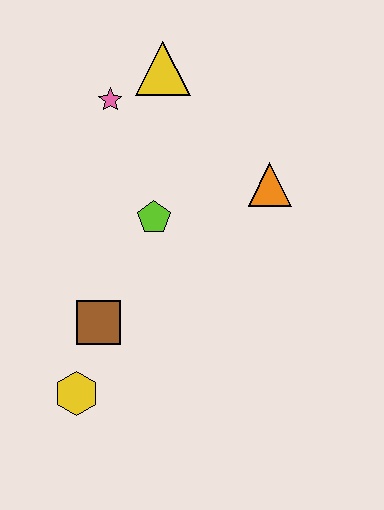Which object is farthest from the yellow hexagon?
The yellow triangle is farthest from the yellow hexagon.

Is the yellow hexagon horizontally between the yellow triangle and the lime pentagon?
No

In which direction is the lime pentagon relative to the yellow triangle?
The lime pentagon is below the yellow triangle.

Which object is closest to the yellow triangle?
The pink star is closest to the yellow triangle.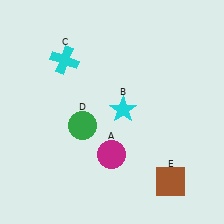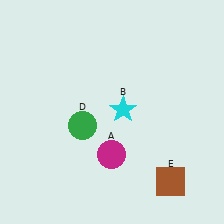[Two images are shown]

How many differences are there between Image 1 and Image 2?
There is 1 difference between the two images.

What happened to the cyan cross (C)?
The cyan cross (C) was removed in Image 2. It was in the top-left area of Image 1.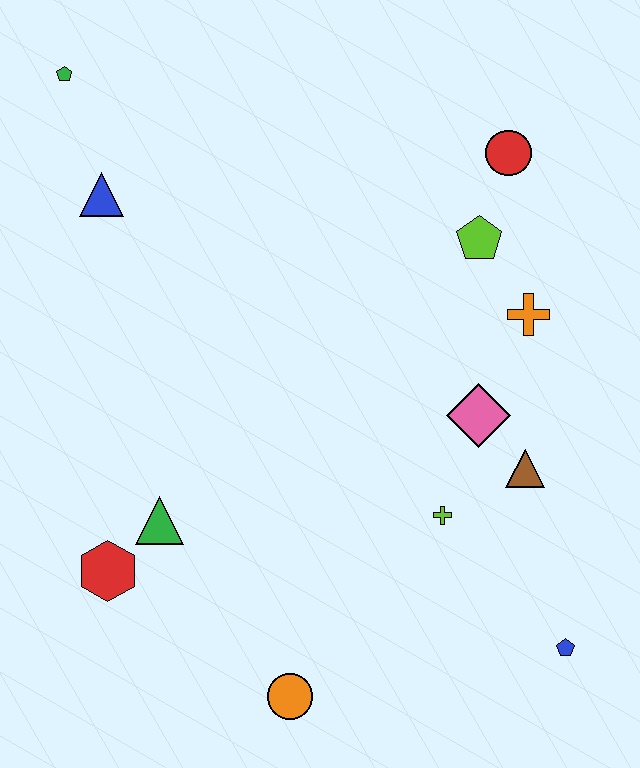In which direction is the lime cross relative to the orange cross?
The lime cross is below the orange cross.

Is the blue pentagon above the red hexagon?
No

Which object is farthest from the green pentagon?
The blue pentagon is farthest from the green pentagon.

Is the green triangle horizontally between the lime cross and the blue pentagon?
No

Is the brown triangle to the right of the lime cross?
Yes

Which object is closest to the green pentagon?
The blue triangle is closest to the green pentagon.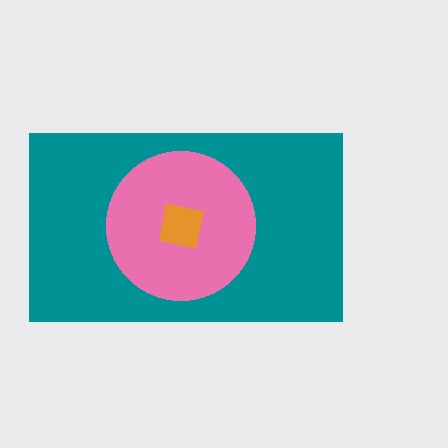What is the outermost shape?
The teal rectangle.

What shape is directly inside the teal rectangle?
The pink circle.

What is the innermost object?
The orange square.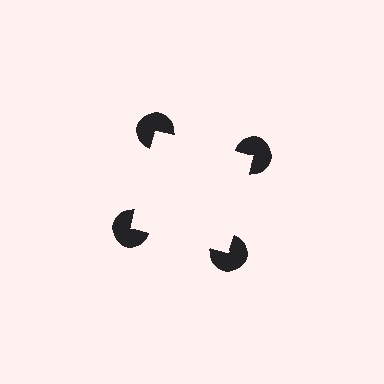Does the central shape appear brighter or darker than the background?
It typically appears slightly brighter than the background, even though no actual brightness change is drawn.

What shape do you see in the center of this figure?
An illusory square — its edges are inferred from the aligned wedge cuts in the pac-man discs, not physically drawn.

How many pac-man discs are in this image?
There are 4 — one at each vertex of the illusory square.